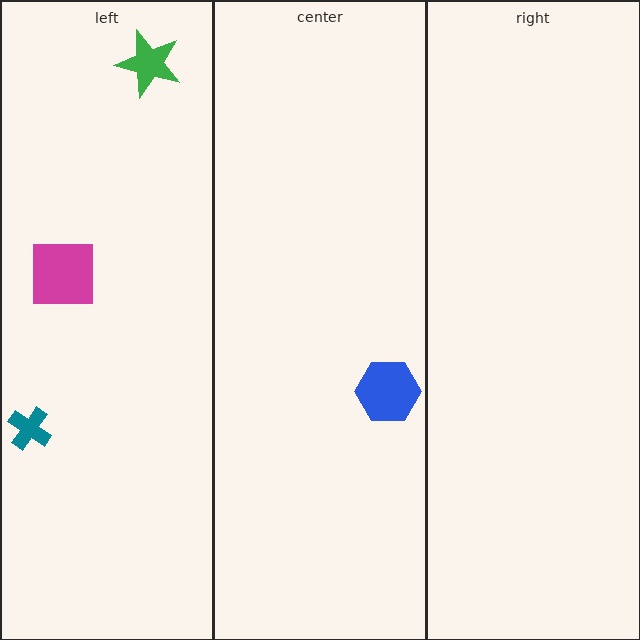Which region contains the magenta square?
The left region.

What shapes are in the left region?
The teal cross, the green star, the magenta square.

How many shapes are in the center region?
1.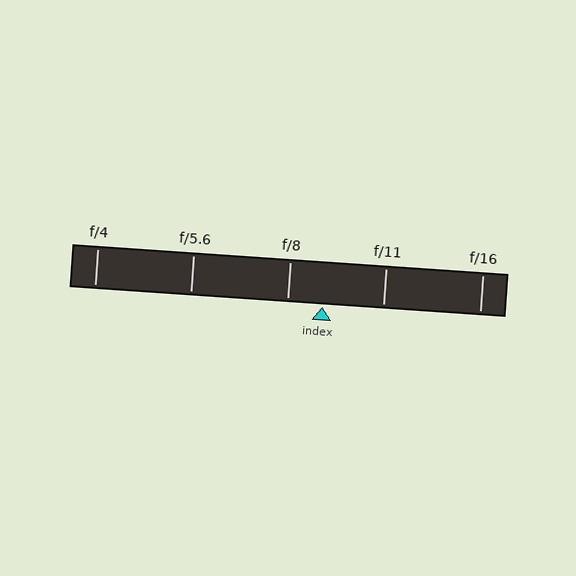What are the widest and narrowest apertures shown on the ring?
The widest aperture shown is f/4 and the narrowest is f/16.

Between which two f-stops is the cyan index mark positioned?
The index mark is between f/8 and f/11.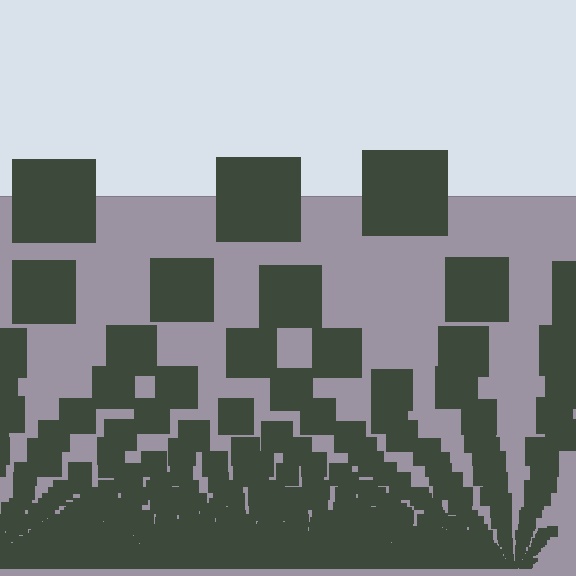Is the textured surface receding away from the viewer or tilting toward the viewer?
The surface appears to tilt toward the viewer. Texture elements get larger and sparser toward the top.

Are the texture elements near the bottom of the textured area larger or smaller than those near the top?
Smaller. The gradient is inverted — elements near the bottom are smaller and denser.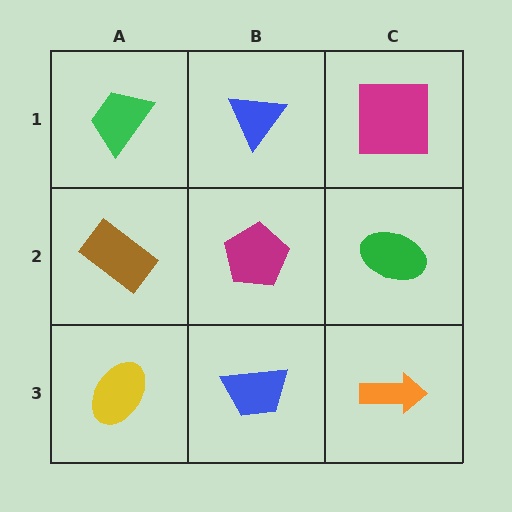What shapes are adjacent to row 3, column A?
A brown rectangle (row 2, column A), a blue trapezoid (row 3, column B).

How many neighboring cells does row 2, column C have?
3.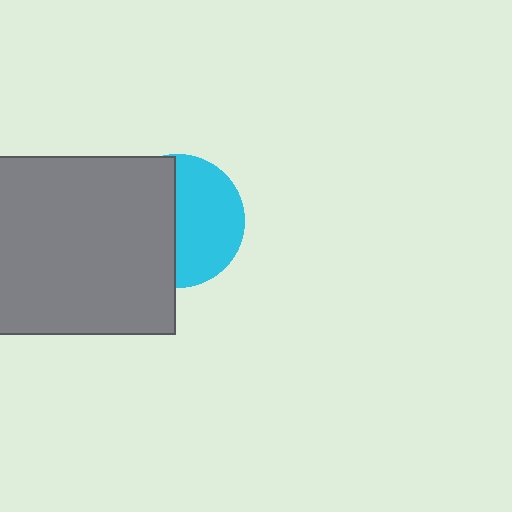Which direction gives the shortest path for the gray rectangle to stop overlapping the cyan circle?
Moving left gives the shortest separation.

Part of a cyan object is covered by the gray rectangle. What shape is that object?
It is a circle.